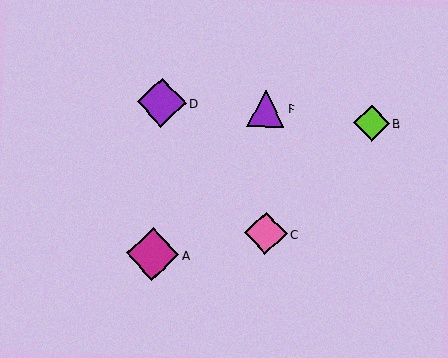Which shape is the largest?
The magenta diamond (labeled A) is the largest.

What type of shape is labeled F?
Shape F is a purple triangle.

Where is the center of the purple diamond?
The center of the purple diamond is at (161, 102).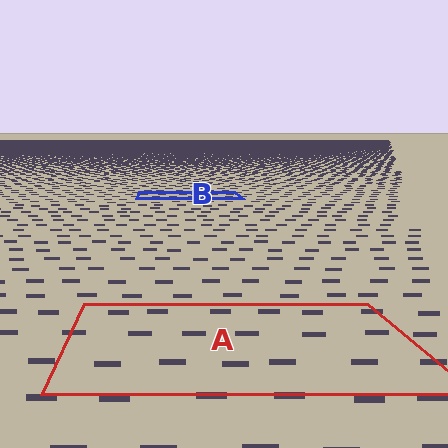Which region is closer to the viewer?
Region A is closer. The texture elements there are larger and more spread out.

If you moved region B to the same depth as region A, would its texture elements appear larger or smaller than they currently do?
They would appear larger. At a closer depth, the same texture elements are projected at a bigger on-screen size.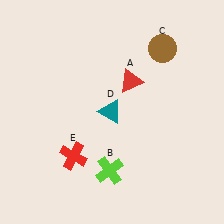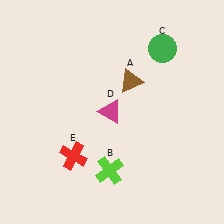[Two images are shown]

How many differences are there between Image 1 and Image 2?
There are 3 differences between the two images.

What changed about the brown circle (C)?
In Image 1, C is brown. In Image 2, it changed to green.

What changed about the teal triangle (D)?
In Image 1, D is teal. In Image 2, it changed to magenta.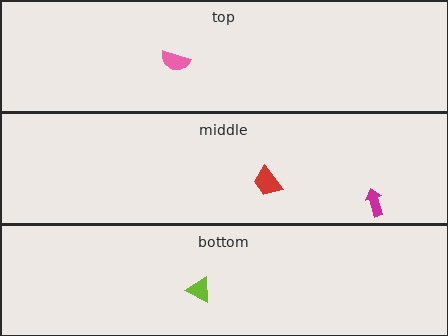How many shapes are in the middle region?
2.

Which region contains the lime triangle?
The bottom region.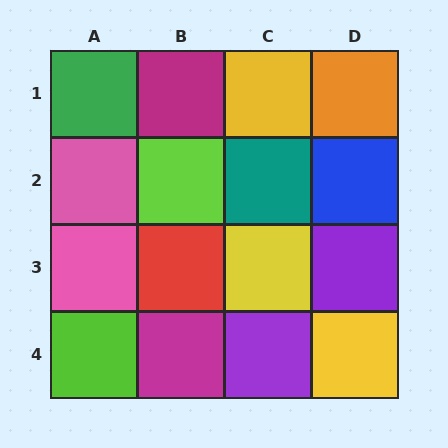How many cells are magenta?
2 cells are magenta.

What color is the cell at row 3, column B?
Red.